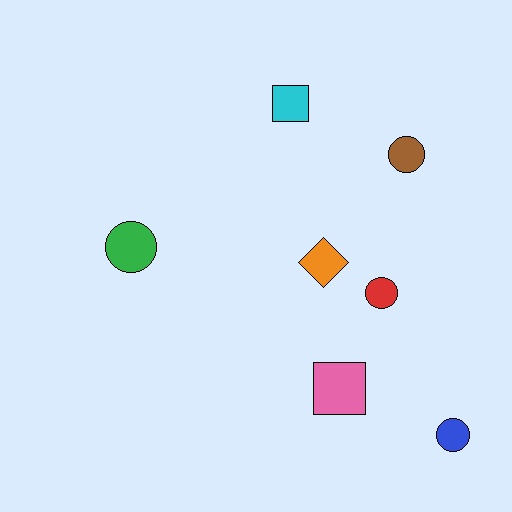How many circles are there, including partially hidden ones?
There are 4 circles.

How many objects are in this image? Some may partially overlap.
There are 7 objects.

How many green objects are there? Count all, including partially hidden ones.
There is 1 green object.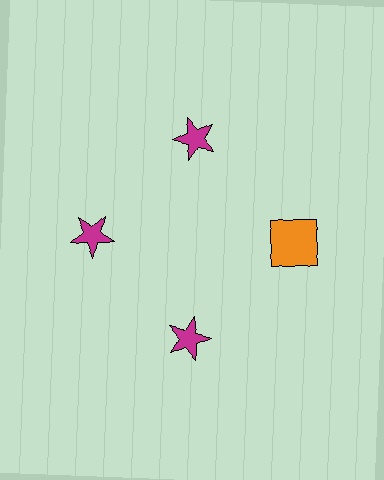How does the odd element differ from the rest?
It differs in both color (orange instead of magenta) and shape (square instead of star).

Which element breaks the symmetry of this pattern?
The orange square at roughly the 3 o'clock position breaks the symmetry. All other shapes are magenta stars.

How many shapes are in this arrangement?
There are 4 shapes arranged in a ring pattern.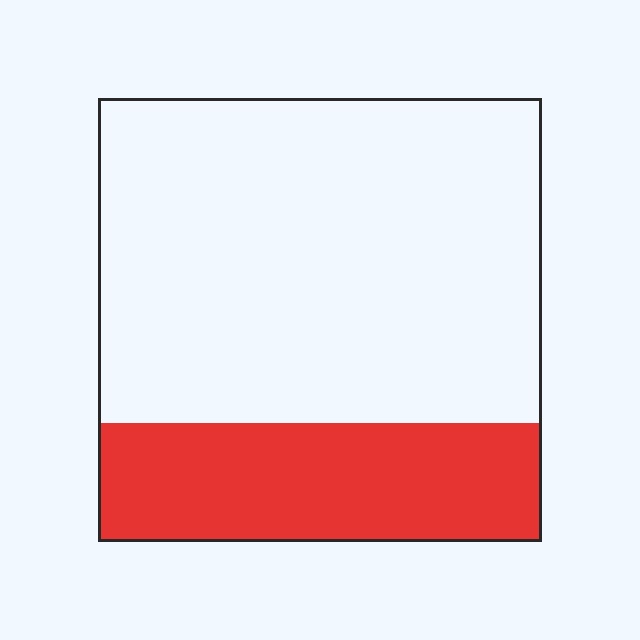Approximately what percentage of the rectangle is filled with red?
Approximately 25%.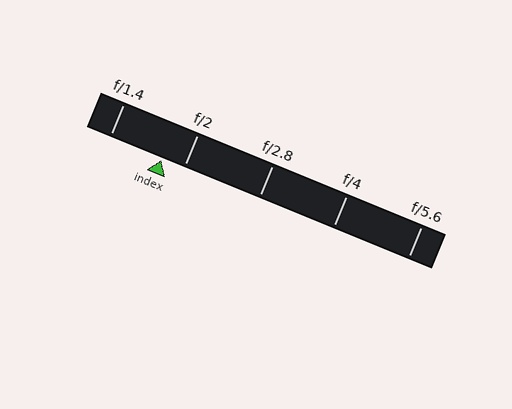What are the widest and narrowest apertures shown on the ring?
The widest aperture shown is f/1.4 and the narrowest is f/5.6.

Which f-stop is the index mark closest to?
The index mark is closest to f/2.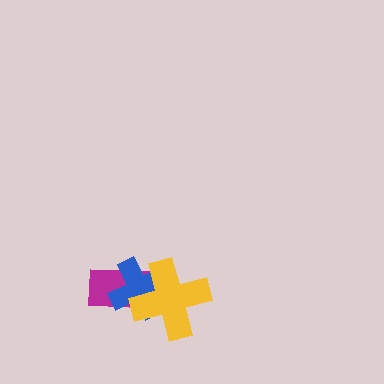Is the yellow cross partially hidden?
No, no other shape covers it.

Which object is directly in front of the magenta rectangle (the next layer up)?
The blue cross is directly in front of the magenta rectangle.